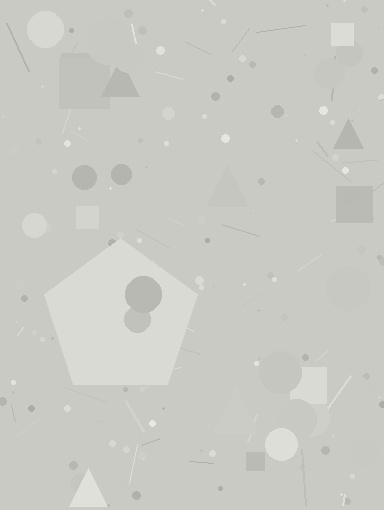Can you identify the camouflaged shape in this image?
The camouflaged shape is a pentagon.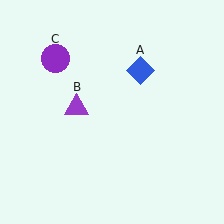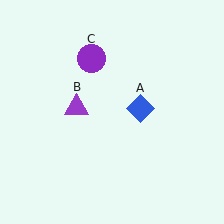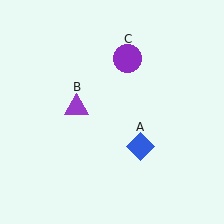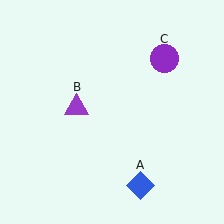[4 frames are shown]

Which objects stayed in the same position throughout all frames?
Purple triangle (object B) remained stationary.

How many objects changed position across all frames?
2 objects changed position: blue diamond (object A), purple circle (object C).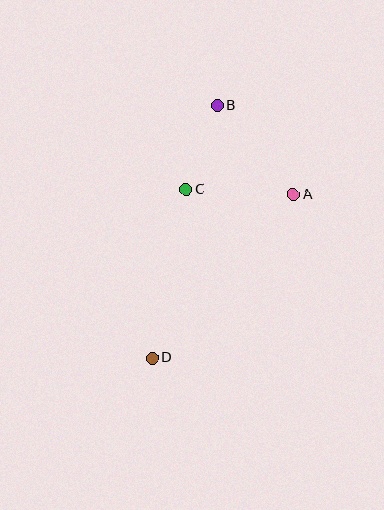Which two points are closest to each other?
Points B and C are closest to each other.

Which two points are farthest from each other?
Points B and D are farthest from each other.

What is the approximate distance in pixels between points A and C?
The distance between A and C is approximately 108 pixels.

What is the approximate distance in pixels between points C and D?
The distance between C and D is approximately 172 pixels.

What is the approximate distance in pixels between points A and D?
The distance between A and D is approximately 215 pixels.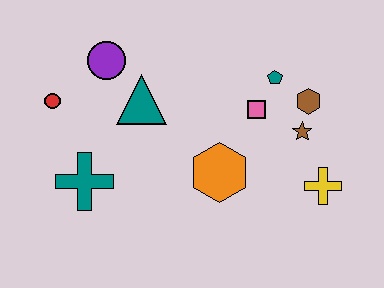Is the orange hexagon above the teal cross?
Yes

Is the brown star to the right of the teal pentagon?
Yes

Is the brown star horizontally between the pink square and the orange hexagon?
No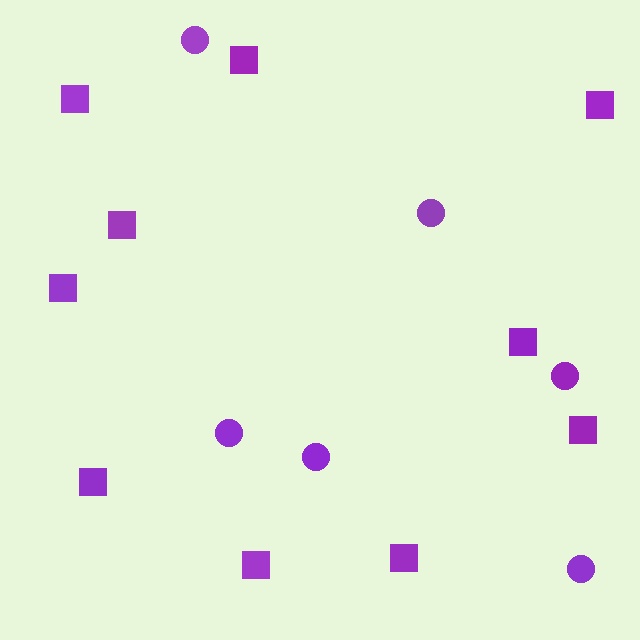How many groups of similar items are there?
There are 2 groups: one group of circles (6) and one group of squares (10).